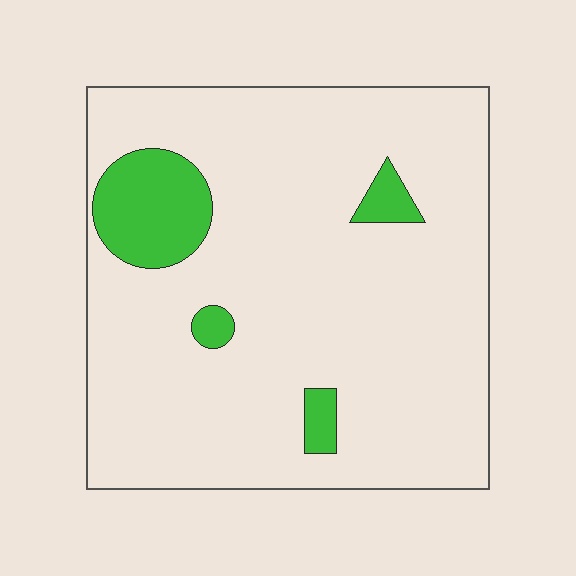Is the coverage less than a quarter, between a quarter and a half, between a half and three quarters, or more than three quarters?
Less than a quarter.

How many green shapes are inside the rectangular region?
4.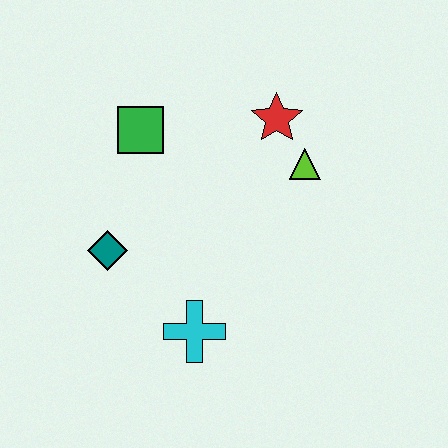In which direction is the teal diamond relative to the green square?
The teal diamond is below the green square.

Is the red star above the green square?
Yes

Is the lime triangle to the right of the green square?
Yes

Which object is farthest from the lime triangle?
The teal diamond is farthest from the lime triangle.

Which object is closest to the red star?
The lime triangle is closest to the red star.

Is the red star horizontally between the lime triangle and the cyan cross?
Yes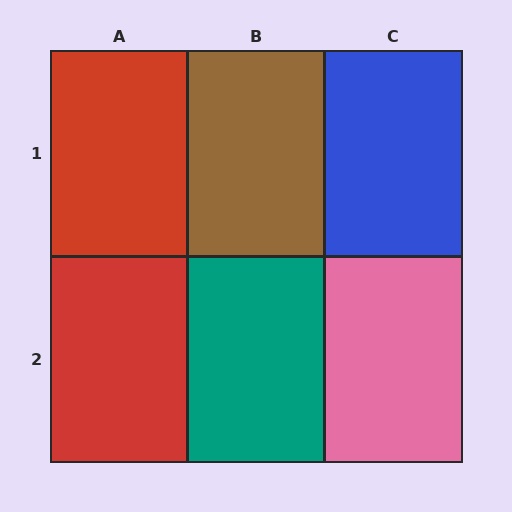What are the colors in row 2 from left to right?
Red, teal, pink.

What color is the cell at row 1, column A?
Red.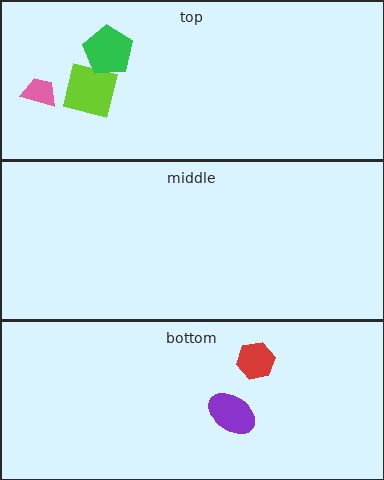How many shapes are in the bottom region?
2.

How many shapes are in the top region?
3.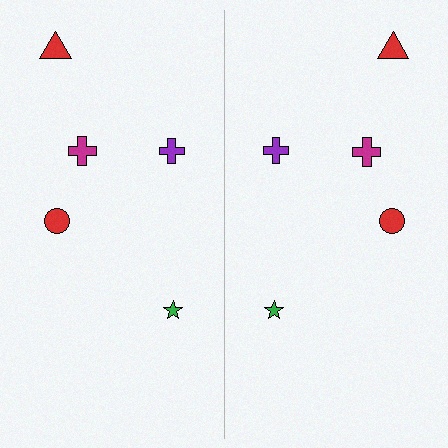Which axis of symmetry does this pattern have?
The pattern has a vertical axis of symmetry running through the center of the image.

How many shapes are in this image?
There are 10 shapes in this image.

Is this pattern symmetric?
Yes, this pattern has bilateral (reflection) symmetry.